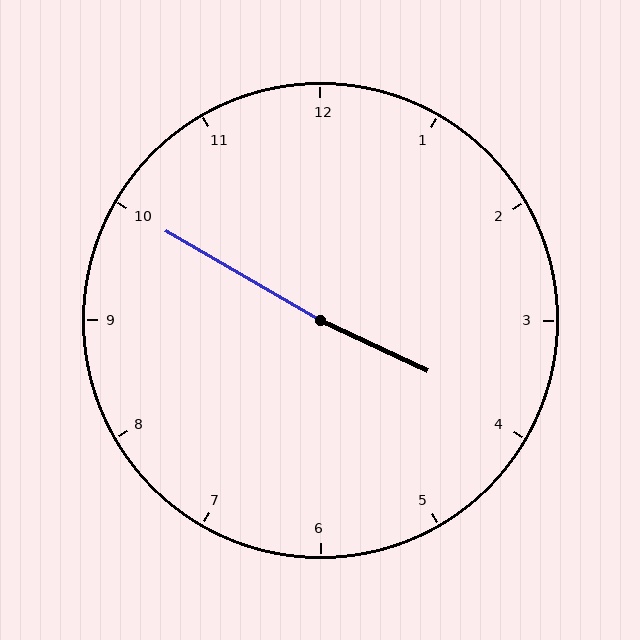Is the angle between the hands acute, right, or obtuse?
It is obtuse.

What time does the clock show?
3:50.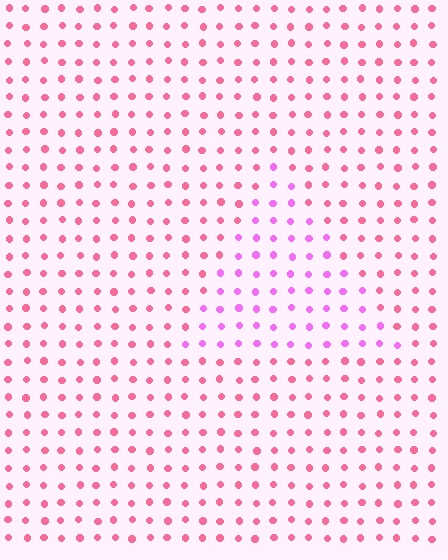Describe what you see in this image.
The image is filled with small pink elements in a uniform arrangement. A triangle-shaped region is visible where the elements are tinted to a slightly different hue, forming a subtle color boundary.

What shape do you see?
I see a triangle.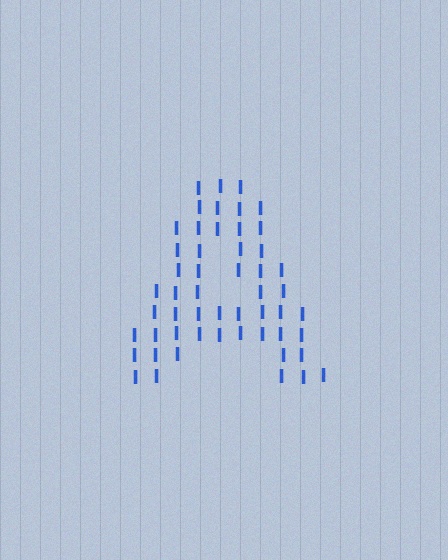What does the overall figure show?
The overall figure shows the letter A.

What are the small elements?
The small elements are letter I's.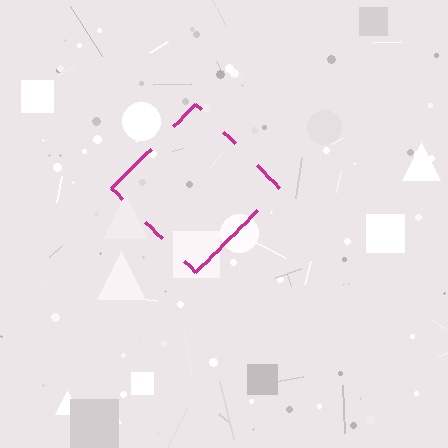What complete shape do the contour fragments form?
The contour fragments form a diamond.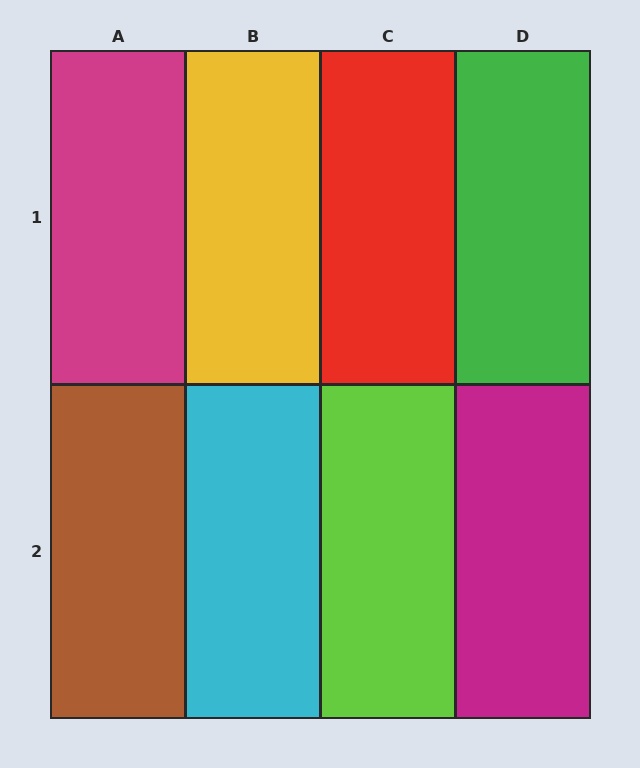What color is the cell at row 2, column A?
Brown.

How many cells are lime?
1 cell is lime.